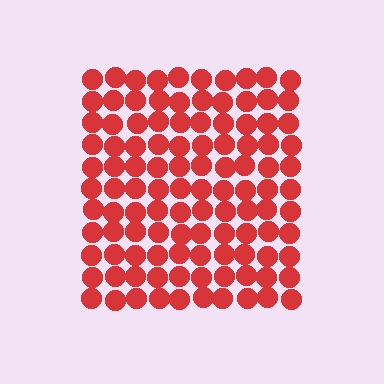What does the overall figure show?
The overall figure shows a square.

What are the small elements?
The small elements are circles.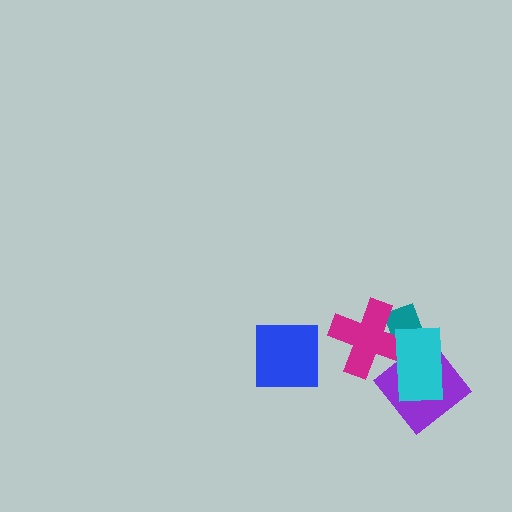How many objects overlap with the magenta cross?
3 objects overlap with the magenta cross.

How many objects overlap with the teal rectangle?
3 objects overlap with the teal rectangle.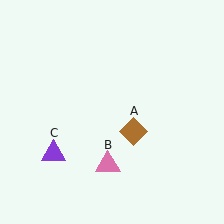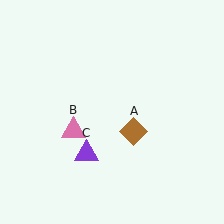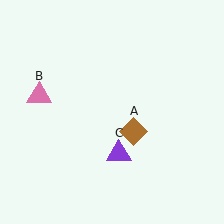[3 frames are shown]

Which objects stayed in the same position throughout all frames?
Brown diamond (object A) remained stationary.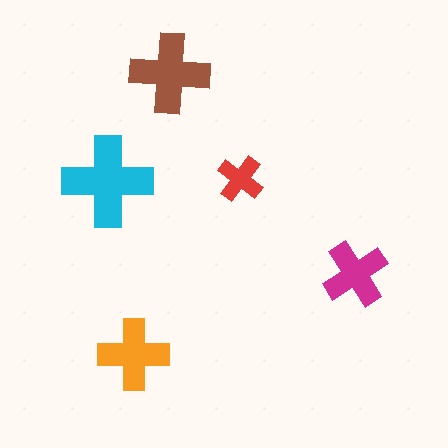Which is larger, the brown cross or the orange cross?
The brown one.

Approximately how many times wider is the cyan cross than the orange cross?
About 1.5 times wider.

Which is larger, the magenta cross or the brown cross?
The brown one.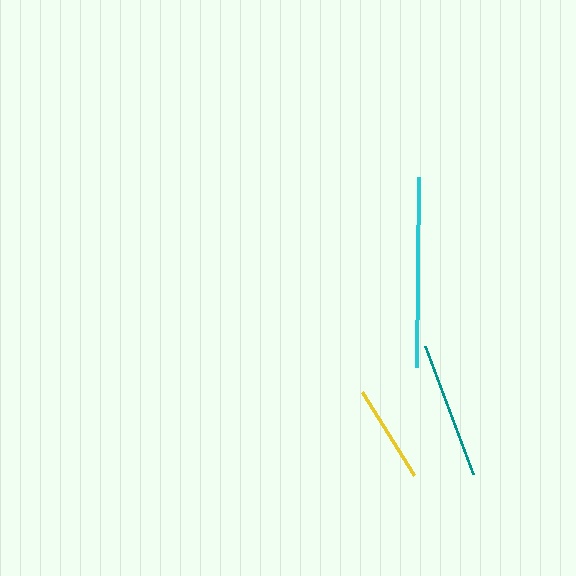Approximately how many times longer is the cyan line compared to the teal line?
The cyan line is approximately 1.4 times the length of the teal line.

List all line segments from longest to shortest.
From longest to shortest: cyan, teal, yellow.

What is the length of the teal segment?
The teal segment is approximately 136 pixels long.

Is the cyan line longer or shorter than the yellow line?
The cyan line is longer than the yellow line.